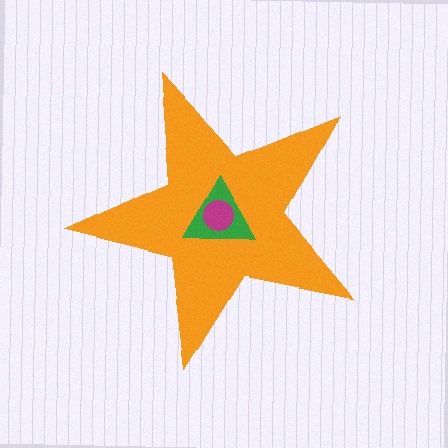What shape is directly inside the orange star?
The green triangle.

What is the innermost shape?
The magenta circle.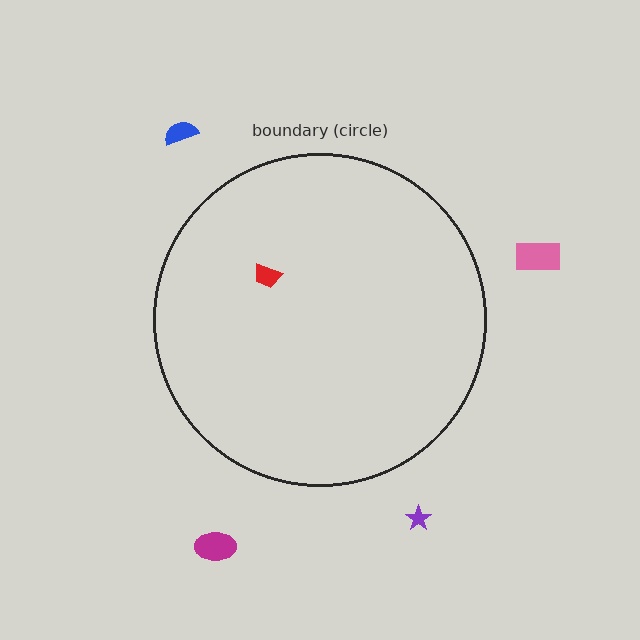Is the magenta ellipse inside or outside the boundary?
Outside.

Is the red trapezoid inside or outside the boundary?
Inside.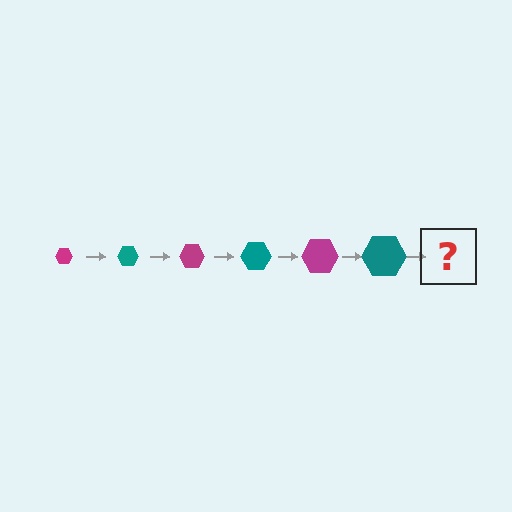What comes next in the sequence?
The next element should be a magenta hexagon, larger than the previous one.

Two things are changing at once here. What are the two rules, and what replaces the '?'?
The two rules are that the hexagon grows larger each step and the color cycles through magenta and teal. The '?' should be a magenta hexagon, larger than the previous one.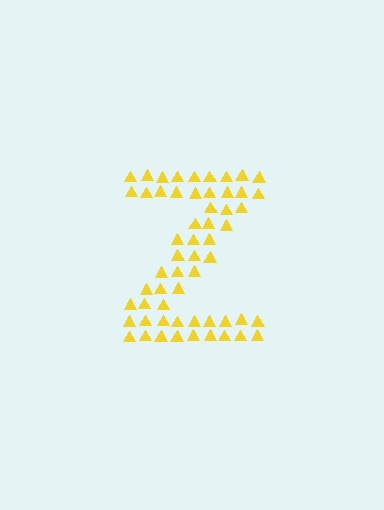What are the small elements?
The small elements are triangles.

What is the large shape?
The large shape is the letter Z.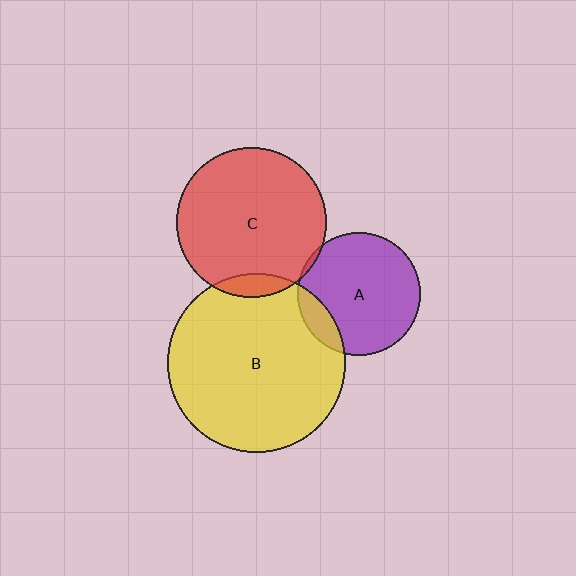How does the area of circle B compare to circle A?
Approximately 2.1 times.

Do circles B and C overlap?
Yes.